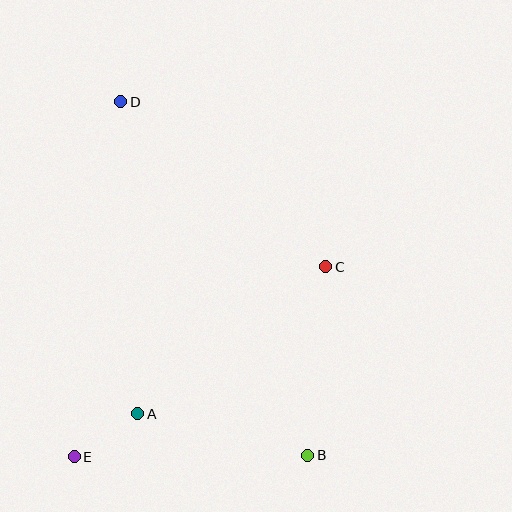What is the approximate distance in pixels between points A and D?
The distance between A and D is approximately 312 pixels.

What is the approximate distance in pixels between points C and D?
The distance between C and D is approximately 263 pixels.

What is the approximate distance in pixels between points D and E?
The distance between D and E is approximately 358 pixels.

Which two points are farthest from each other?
Points B and D are farthest from each other.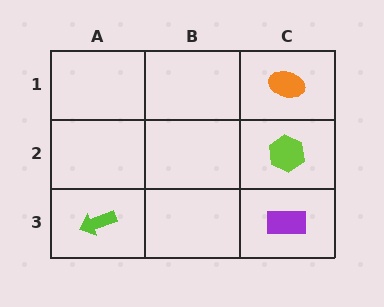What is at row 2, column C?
A lime hexagon.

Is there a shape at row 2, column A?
No, that cell is empty.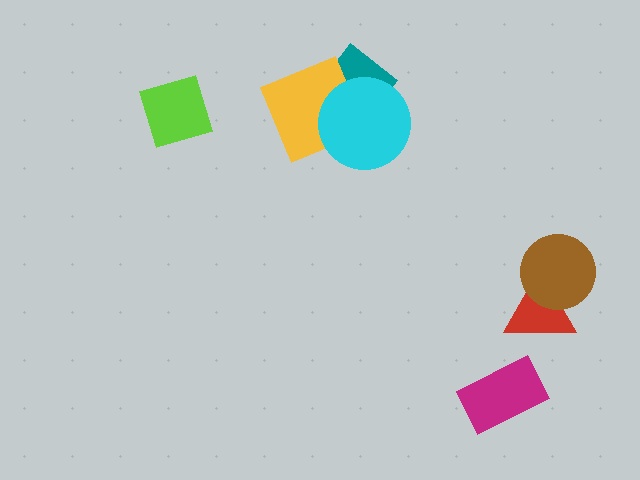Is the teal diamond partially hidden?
Yes, it is partially covered by another shape.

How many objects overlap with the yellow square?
2 objects overlap with the yellow square.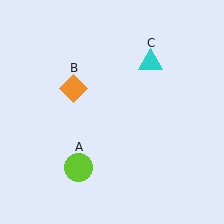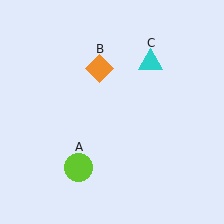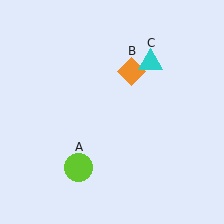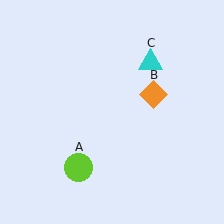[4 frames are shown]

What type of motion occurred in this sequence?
The orange diamond (object B) rotated clockwise around the center of the scene.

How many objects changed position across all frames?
1 object changed position: orange diamond (object B).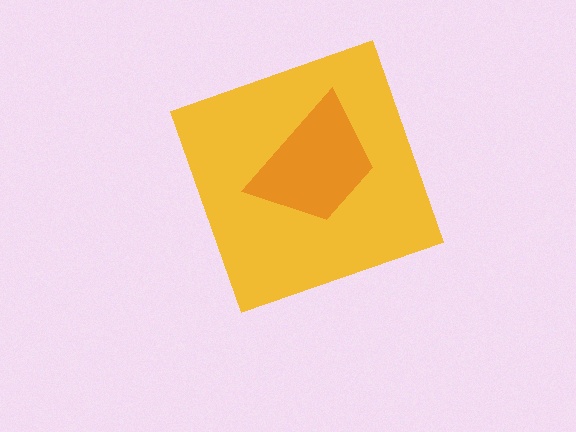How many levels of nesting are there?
2.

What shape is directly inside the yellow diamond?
The orange trapezoid.